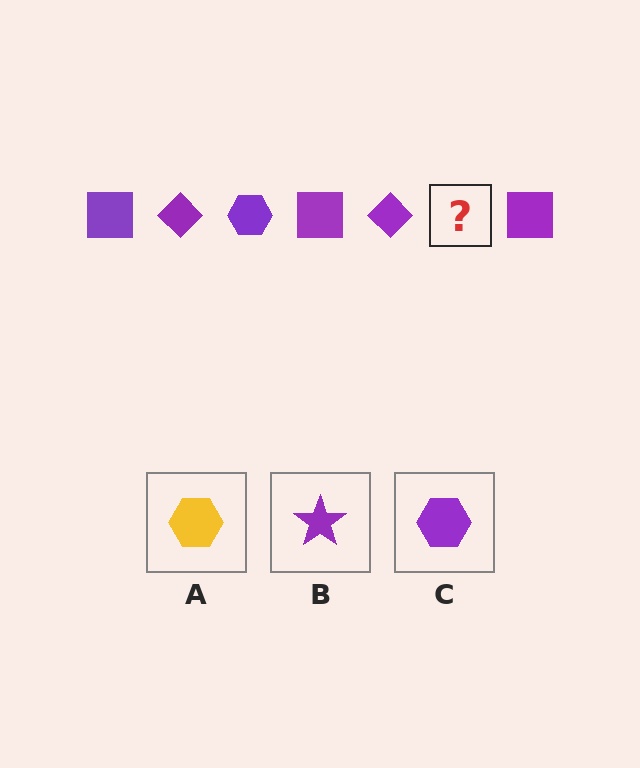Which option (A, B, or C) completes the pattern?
C.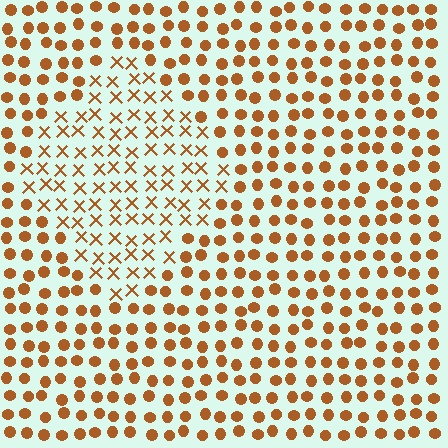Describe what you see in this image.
The image is filled with small brown elements arranged in a uniform grid. A diamond-shaped region contains X marks, while the surrounding area contains circles. The boundary is defined purely by the change in element shape.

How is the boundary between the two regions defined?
The boundary is defined by a change in element shape: X marks inside vs. circles outside. All elements share the same color and spacing.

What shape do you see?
I see a diamond.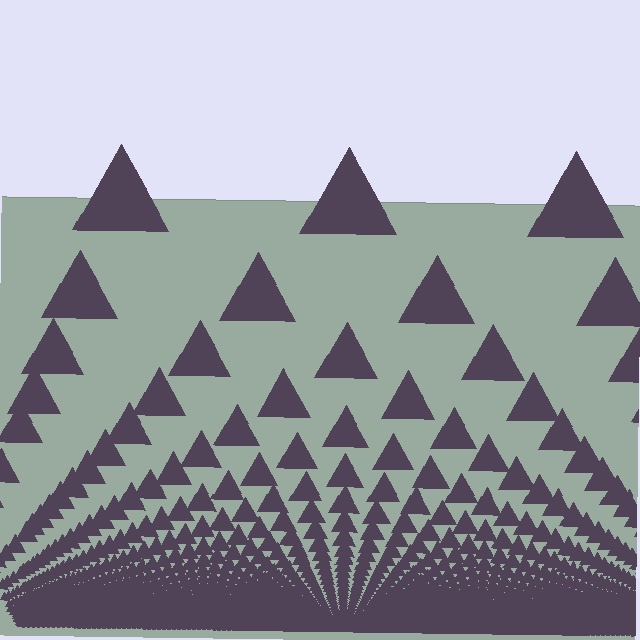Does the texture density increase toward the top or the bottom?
Density increases toward the bottom.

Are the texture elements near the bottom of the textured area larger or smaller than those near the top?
Smaller. The gradient is inverted — elements near the bottom are smaller and denser.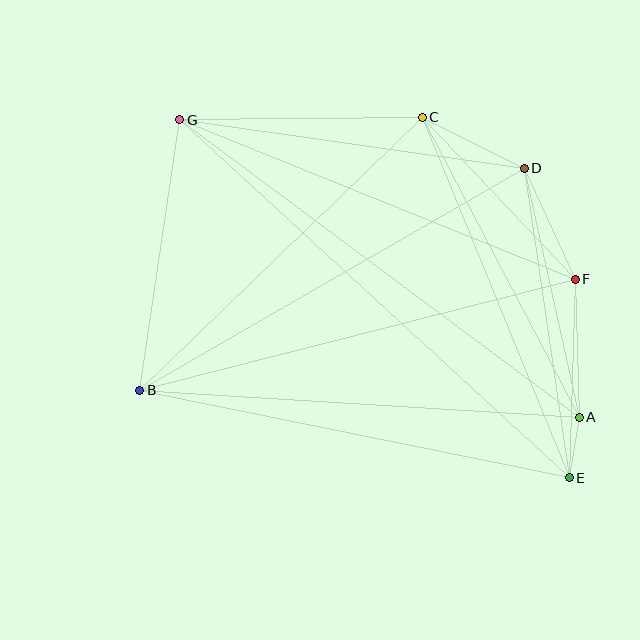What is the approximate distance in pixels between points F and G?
The distance between F and G is approximately 426 pixels.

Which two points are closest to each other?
Points A and E are closest to each other.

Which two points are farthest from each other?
Points E and G are farthest from each other.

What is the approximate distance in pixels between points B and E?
The distance between B and E is approximately 439 pixels.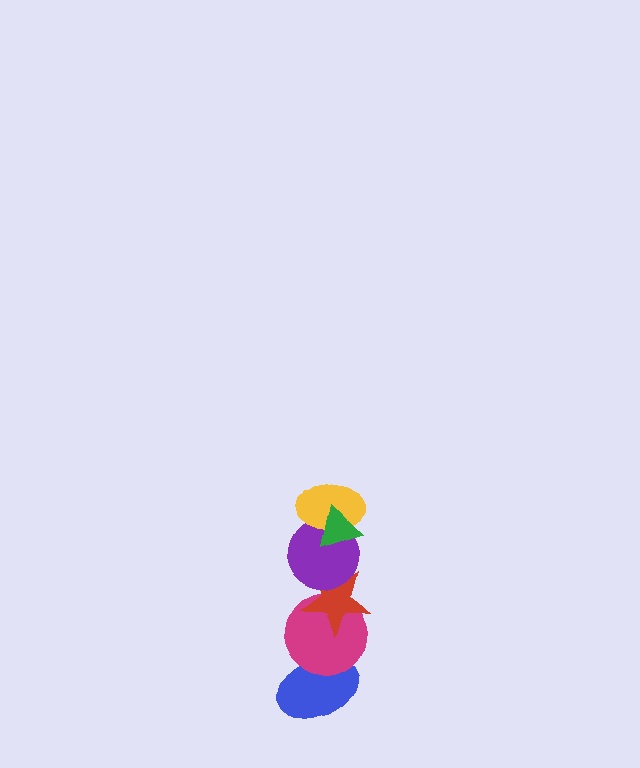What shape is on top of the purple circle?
The yellow ellipse is on top of the purple circle.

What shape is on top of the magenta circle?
The red star is on top of the magenta circle.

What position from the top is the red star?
The red star is 4th from the top.